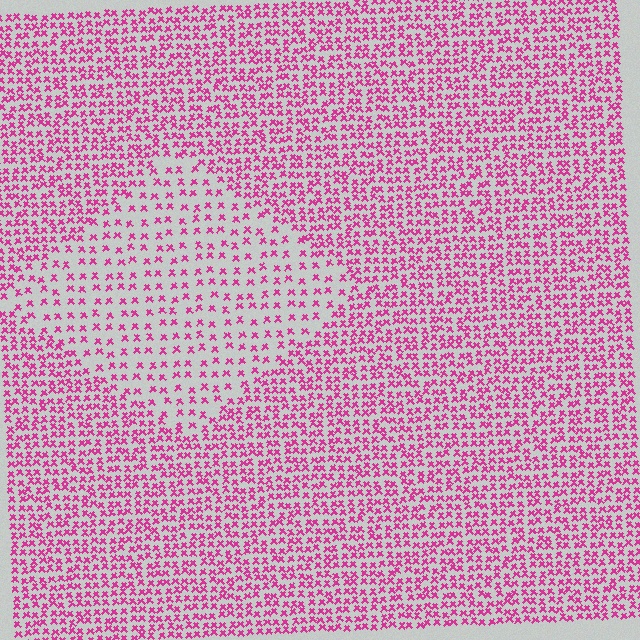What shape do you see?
I see a diamond.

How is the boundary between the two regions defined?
The boundary is defined by a change in element density (approximately 2.1x ratio). All elements are the same color, size, and shape.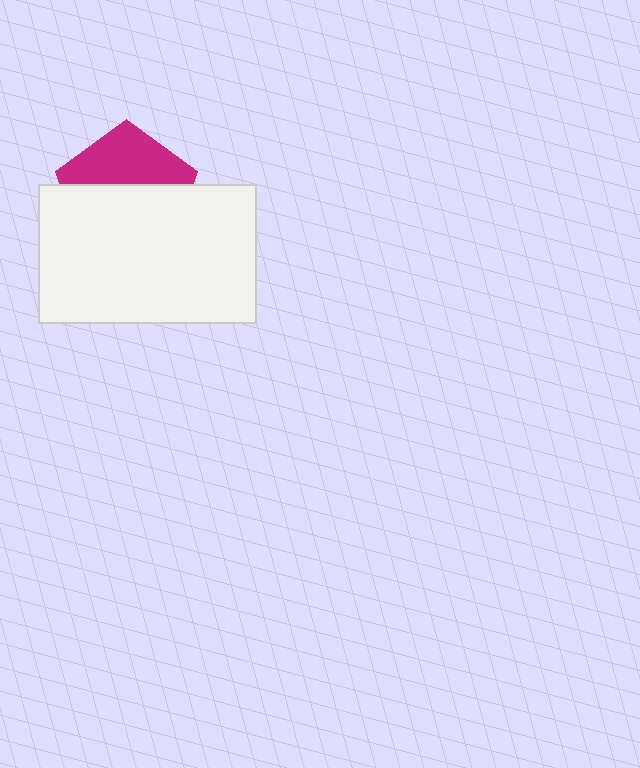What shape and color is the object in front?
The object in front is a white rectangle.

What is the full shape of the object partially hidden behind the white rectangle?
The partially hidden object is a magenta pentagon.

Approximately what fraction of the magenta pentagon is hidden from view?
Roughly 60% of the magenta pentagon is hidden behind the white rectangle.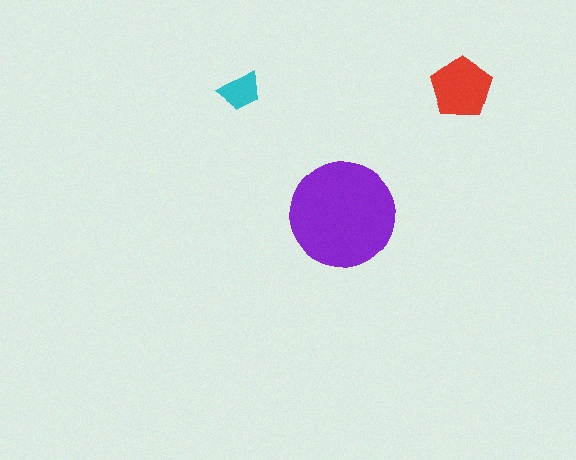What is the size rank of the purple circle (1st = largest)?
1st.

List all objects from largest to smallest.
The purple circle, the red pentagon, the cyan trapezoid.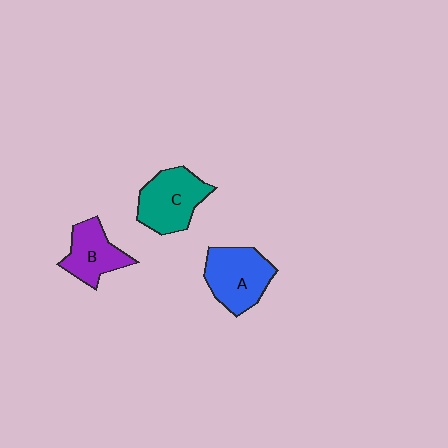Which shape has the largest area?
Shape C (teal).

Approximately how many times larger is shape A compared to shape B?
Approximately 1.3 times.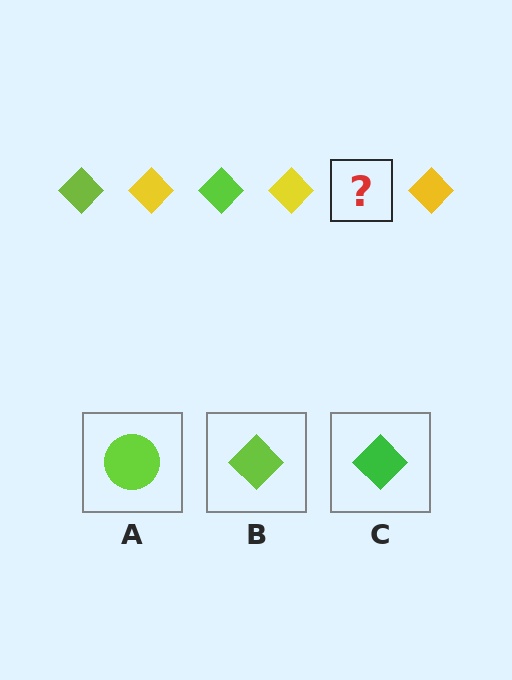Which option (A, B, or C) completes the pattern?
B.